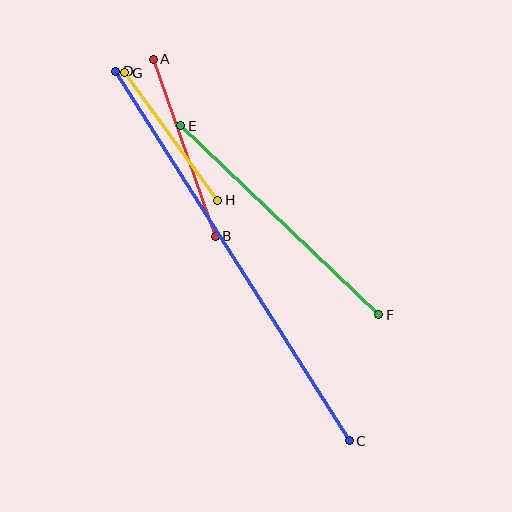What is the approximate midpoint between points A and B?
The midpoint is at approximately (184, 148) pixels.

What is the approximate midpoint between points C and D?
The midpoint is at approximately (233, 256) pixels.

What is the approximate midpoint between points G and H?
The midpoint is at approximately (171, 136) pixels.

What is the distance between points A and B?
The distance is approximately 187 pixels.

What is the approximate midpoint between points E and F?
The midpoint is at approximately (280, 220) pixels.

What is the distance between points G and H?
The distance is approximately 158 pixels.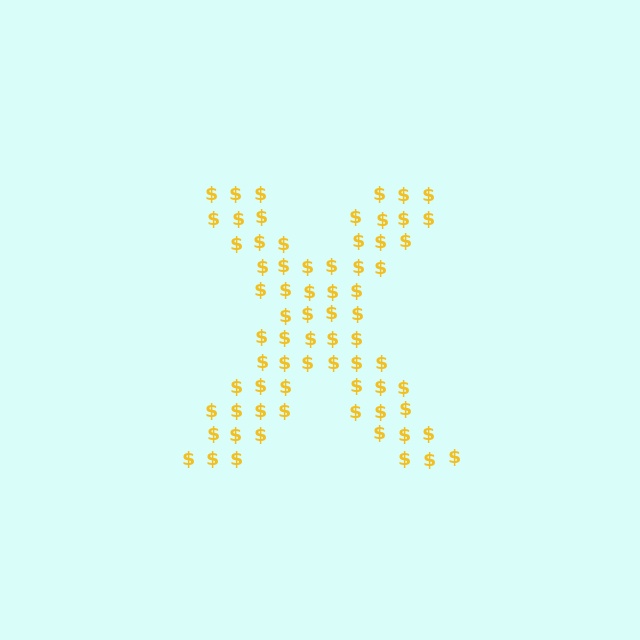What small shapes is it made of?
It is made of small dollar signs.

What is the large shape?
The large shape is the letter X.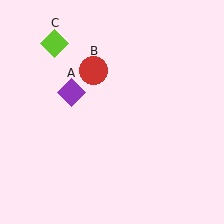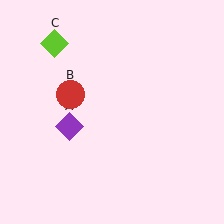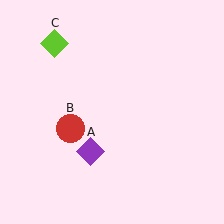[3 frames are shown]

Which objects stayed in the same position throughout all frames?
Lime diamond (object C) remained stationary.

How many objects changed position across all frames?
2 objects changed position: purple diamond (object A), red circle (object B).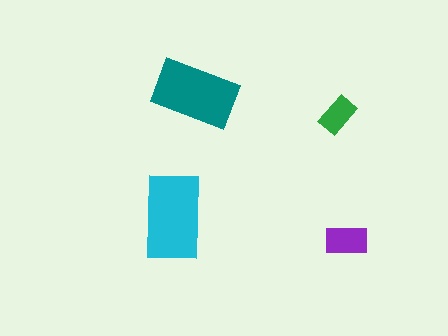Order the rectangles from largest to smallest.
the cyan one, the teal one, the purple one, the green one.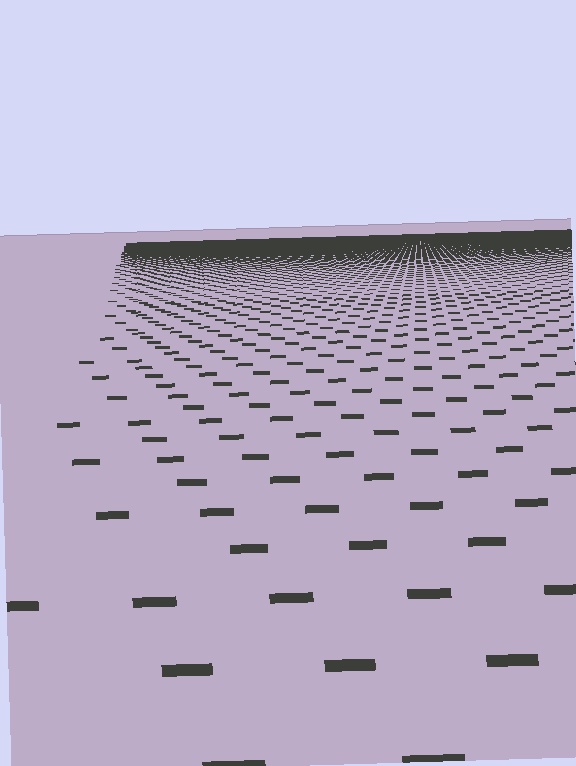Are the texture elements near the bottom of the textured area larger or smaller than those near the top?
Larger. Near the bottom, elements are closer to the viewer and appear at a bigger on-screen size.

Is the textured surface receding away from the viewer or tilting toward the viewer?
The surface is receding away from the viewer. Texture elements get smaller and denser toward the top.